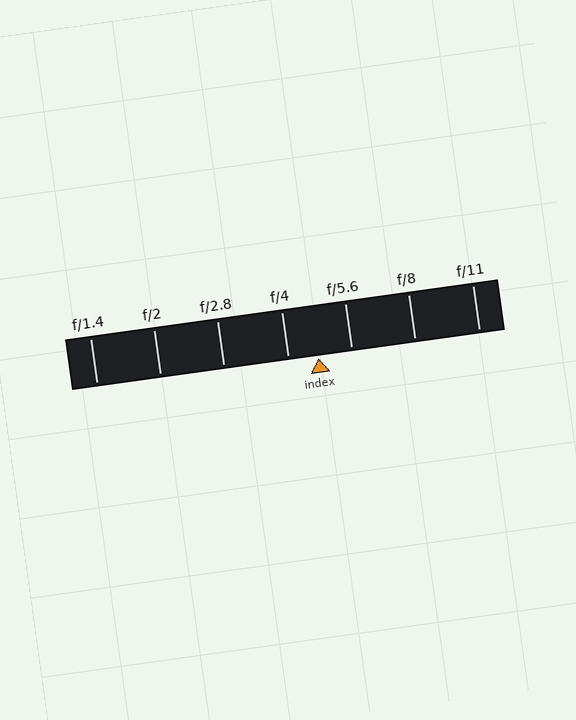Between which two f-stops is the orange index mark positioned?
The index mark is between f/4 and f/5.6.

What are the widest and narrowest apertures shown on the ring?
The widest aperture shown is f/1.4 and the narrowest is f/11.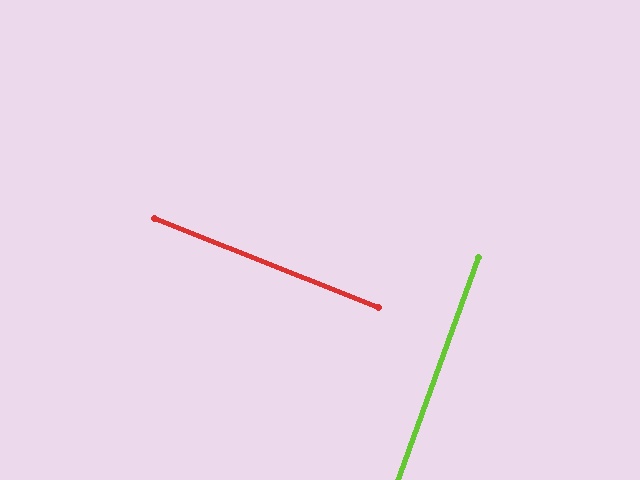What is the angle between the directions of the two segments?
Approximately 88 degrees.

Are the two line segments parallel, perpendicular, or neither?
Perpendicular — they meet at approximately 88°.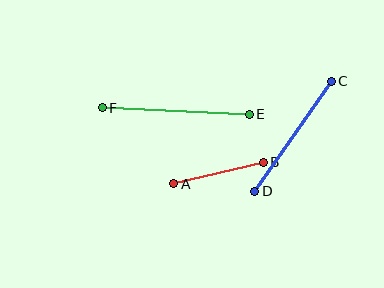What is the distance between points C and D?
The distance is approximately 134 pixels.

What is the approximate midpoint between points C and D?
The midpoint is at approximately (293, 136) pixels.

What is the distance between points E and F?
The distance is approximately 147 pixels.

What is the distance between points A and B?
The distance is approximately 92 pixels.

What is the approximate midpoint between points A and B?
The midpoint is at approximately (219, 173) pixels.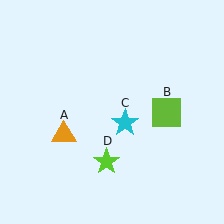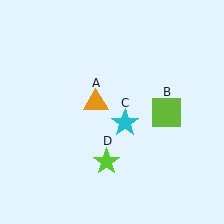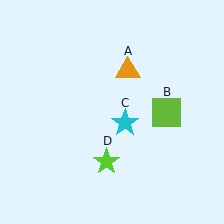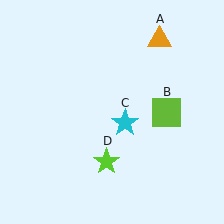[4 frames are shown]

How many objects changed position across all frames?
1 object changed position: orange triangle (object A).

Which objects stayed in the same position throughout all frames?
Lime square (object B) and cyan star (object C) and lime star (object D) remained stationary.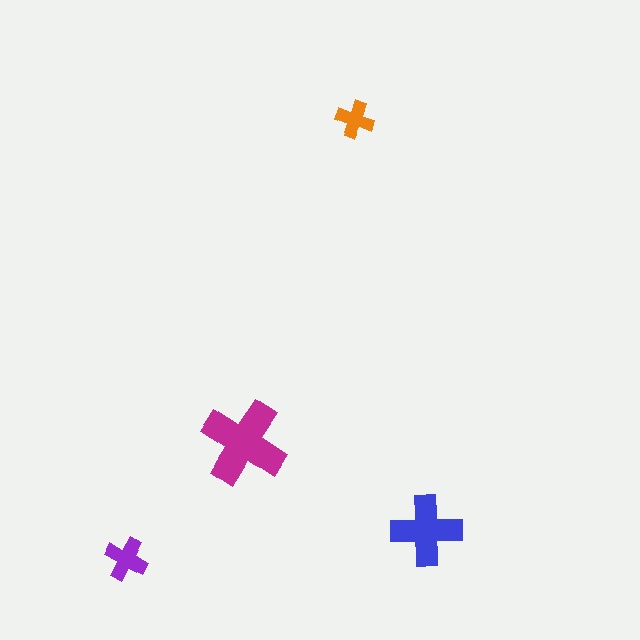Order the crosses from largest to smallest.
the magenta one, the blue one, the purple one, the orange one.